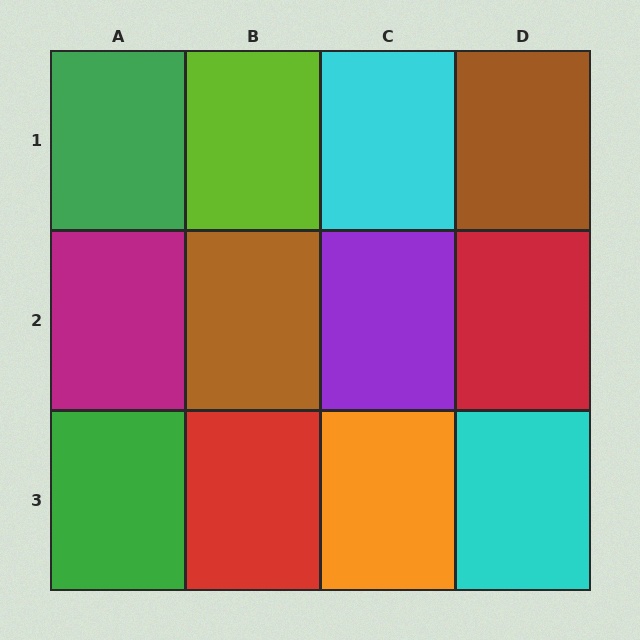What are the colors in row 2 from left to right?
Magenta, brown, purple, red.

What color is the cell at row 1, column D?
Brown.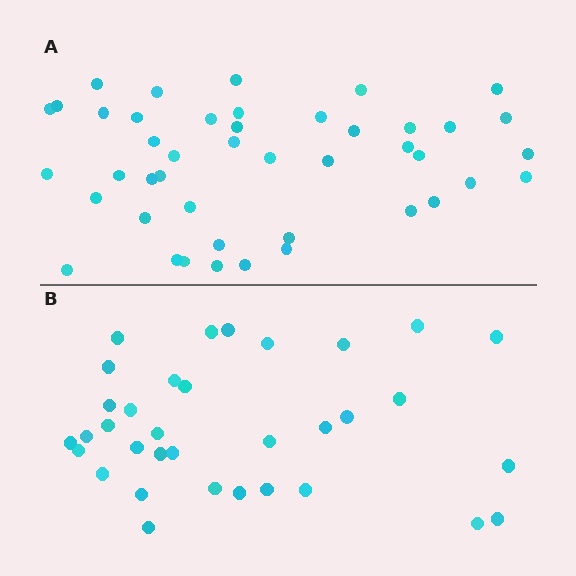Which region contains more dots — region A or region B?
Region A (the top region) has more dots.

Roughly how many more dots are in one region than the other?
Region A has roughly 10 or so more dots than region B.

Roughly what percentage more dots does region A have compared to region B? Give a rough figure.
About 30% more.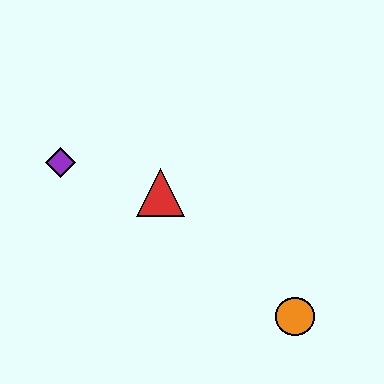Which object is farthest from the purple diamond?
The orange circle is farthest from the purple diamond.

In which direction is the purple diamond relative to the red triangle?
The purple diamond is to the left of the red triangle.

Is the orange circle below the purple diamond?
Yes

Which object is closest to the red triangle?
The purple diamond is closest to the red triangle.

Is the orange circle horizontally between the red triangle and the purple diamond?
No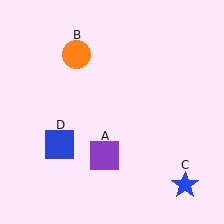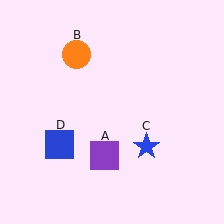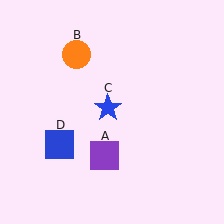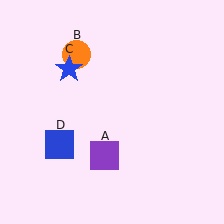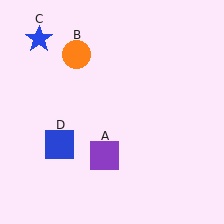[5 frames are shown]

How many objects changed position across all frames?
1 object changed position: blue star (object C).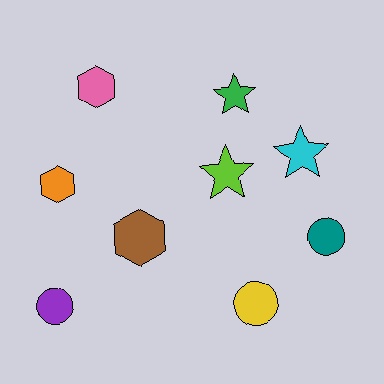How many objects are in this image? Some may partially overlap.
There are 9 objects.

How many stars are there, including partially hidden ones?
There are 3 stars.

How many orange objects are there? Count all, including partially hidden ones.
There is 1 orange object.